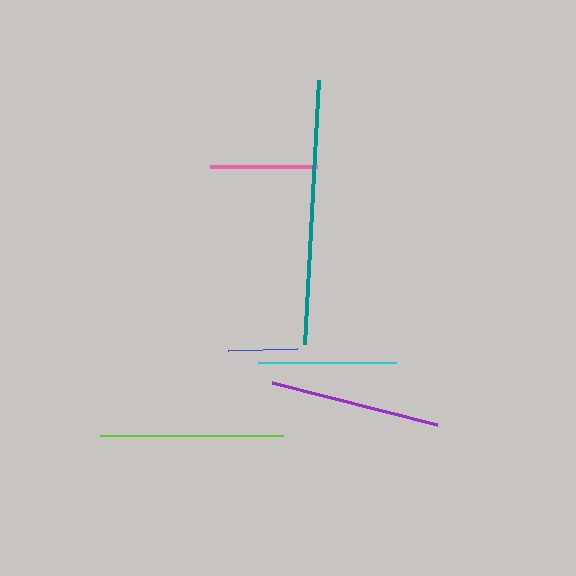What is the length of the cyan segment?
The cyan segment is approximately 138 pixels long.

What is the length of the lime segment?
The lime segment is approximately 183 pixels long.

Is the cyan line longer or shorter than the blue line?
The cyan line is longer than the blue line.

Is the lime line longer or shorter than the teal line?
The teal line is longer than the lime line.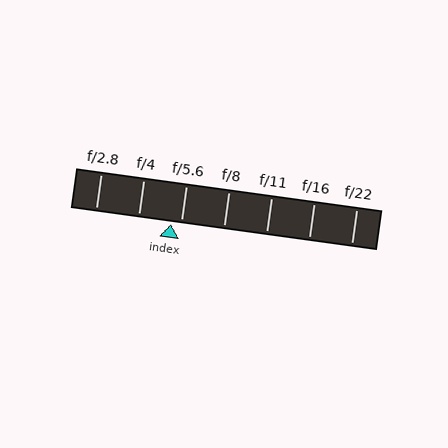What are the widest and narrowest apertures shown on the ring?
The widest aperture shown is f/2.8 and the narrowest is f/22.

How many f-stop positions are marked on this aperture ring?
There are 7 f-stop positions marked.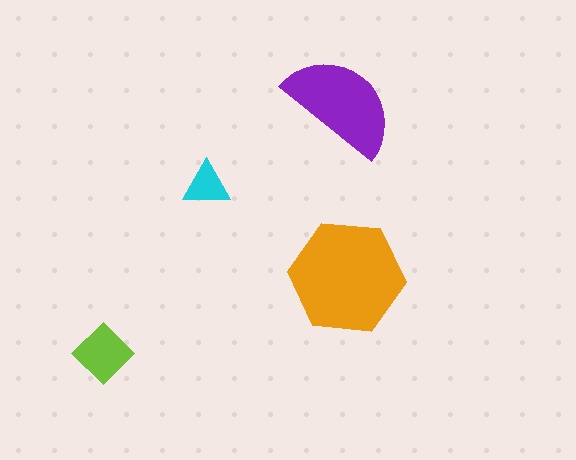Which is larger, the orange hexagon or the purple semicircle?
The orange hexagon.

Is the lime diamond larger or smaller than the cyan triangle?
Larger.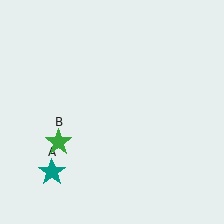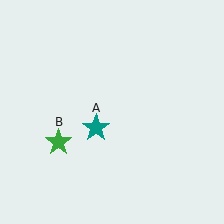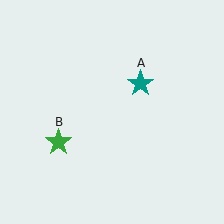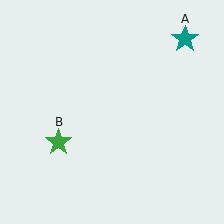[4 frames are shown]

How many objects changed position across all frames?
1 object changed position: teal star (object A).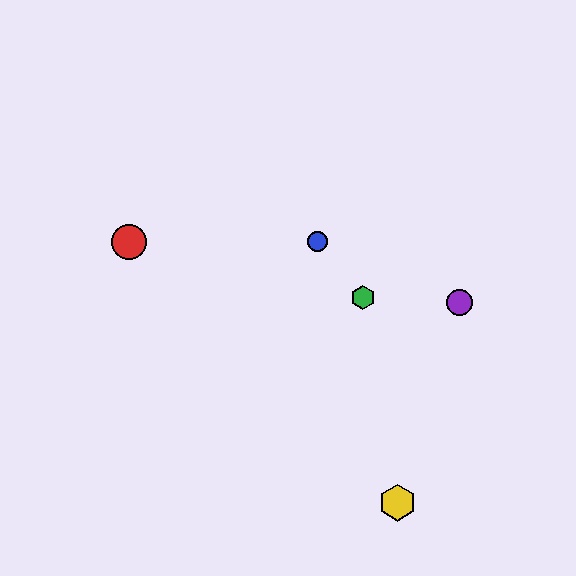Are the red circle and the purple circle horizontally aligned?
No, the red circle is at y≈242 and the purple circle is at y≈303.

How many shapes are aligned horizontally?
2 shapes (the red circle, the blue circle) are aligned horizontally.